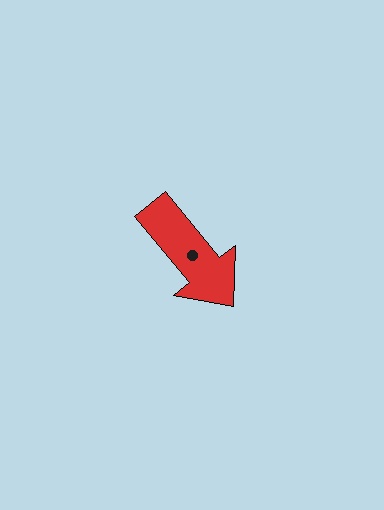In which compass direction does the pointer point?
Southeast.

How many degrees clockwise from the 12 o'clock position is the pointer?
Approximately 141 degrees.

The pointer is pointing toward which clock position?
Roughly 5 o'clock.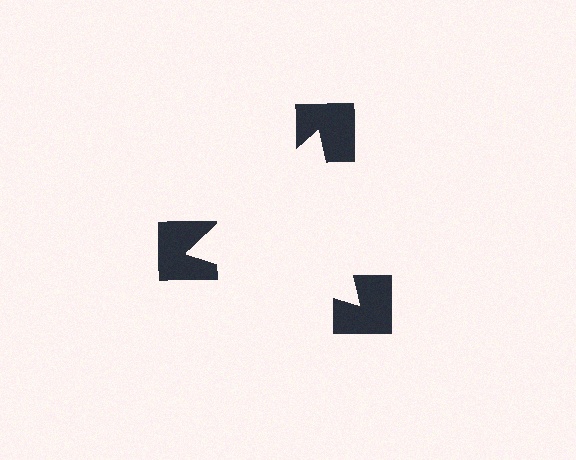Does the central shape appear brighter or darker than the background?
It typically appears slightly brighter than the background, even though no actual brightness change is drawn.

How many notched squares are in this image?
There are 3 — one at each vertex of the illusory triangle.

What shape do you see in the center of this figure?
An illusory triangle — its edges are inferred from the aligned wedge cuts in the notched squares, not physically drawn.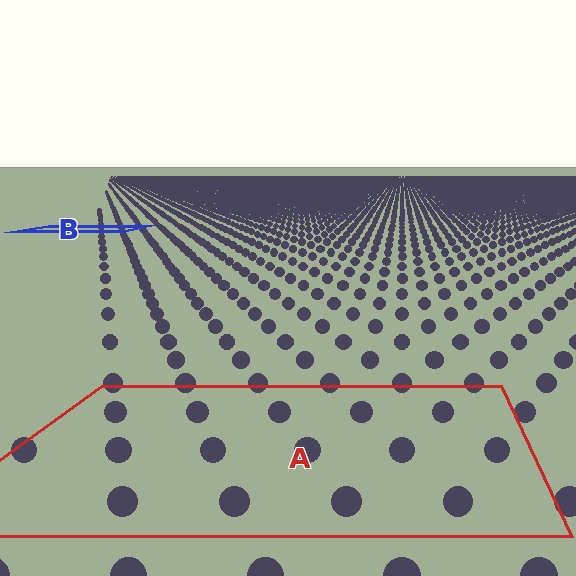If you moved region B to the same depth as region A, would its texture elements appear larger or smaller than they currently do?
They would appear larger. At a closer depth, the same texture elements are projected at a bigger on-screen size.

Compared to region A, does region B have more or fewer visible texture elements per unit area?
Region B has more texture elements per unit area — they are packed more densely because it is farther away.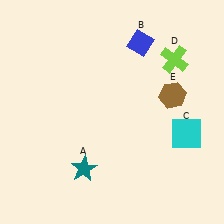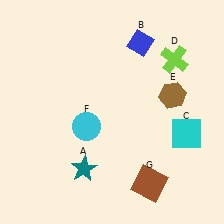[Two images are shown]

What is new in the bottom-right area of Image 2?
A brown square (G) was added in the bottom-right area of Image 2.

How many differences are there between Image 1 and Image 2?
There are 2 differences between the two images.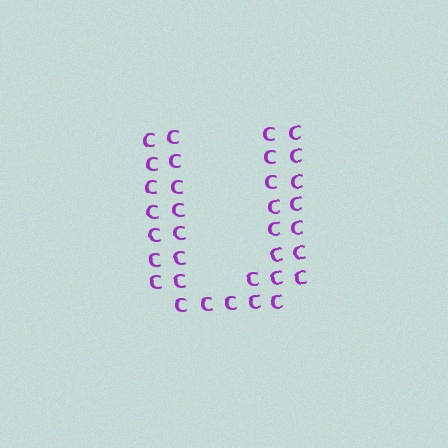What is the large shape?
The large shape is the letter U.